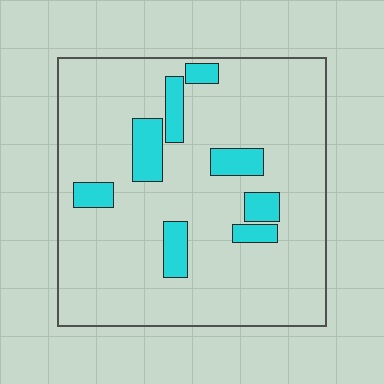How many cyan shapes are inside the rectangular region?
8.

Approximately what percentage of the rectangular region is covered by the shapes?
Approximately 15%.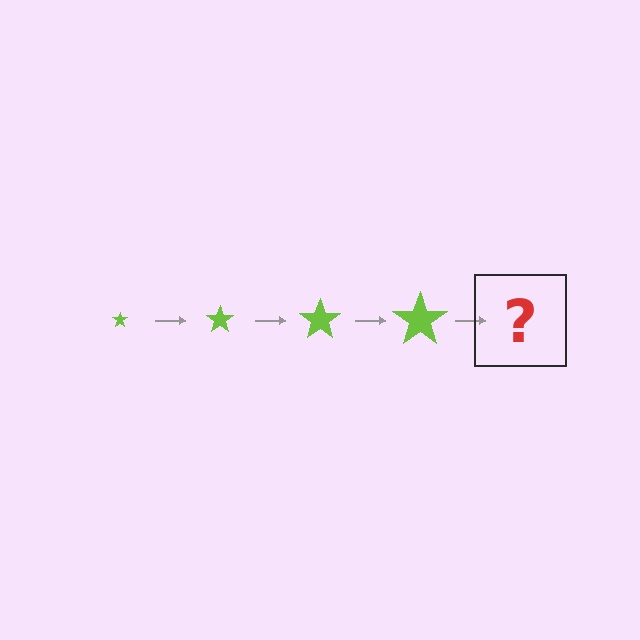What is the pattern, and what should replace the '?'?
The pattern is that the star gets progressively larger each step. The '?' should be a lime star, larger than the previous one.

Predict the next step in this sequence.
The next step is a lime star, larger than the previous one.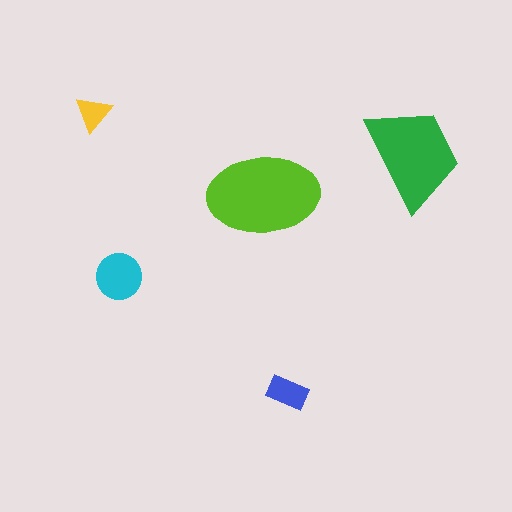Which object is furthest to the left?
The yellow triangle is leftmost.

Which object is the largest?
The lime ellipse.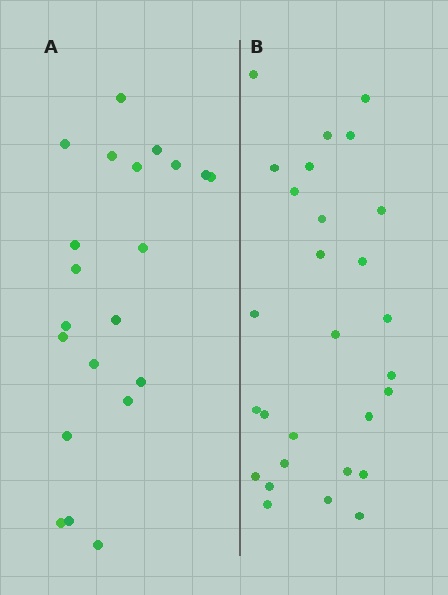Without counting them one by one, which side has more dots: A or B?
Region B (the right region) has more dots.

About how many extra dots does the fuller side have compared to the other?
Region B has roughly 8 or so more dots than region A.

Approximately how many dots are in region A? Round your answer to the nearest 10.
About 20 dots. (The exact count is 21, which rounds to 20.)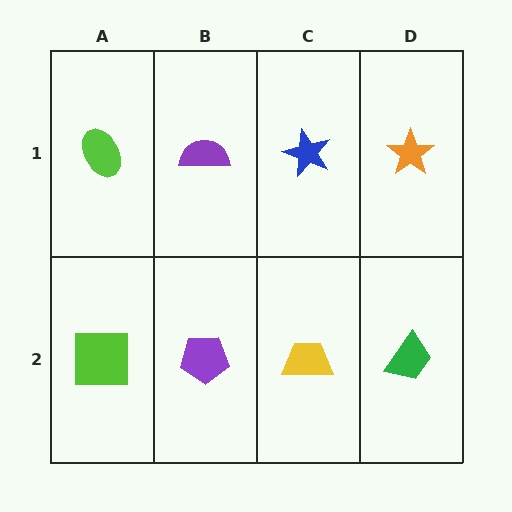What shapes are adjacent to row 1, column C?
A yellow trapezoid (row 2, column C), a purple semicircle (row 1, column B), an orange star (row 1, column D).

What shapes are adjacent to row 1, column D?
A green trapezoid (row 2, column D), a blue star (row 1, column C).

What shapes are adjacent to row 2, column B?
A purple semicircle (row 1, column B), a lime square (row 2, column A), a yellow trapezoid (row 2, column C).